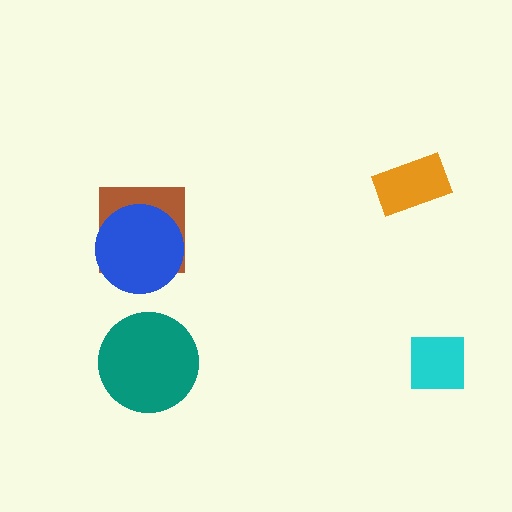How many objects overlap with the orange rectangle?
0 objects overlap with the orange rectangle.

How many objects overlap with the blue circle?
1 object overlaps with the blue circle.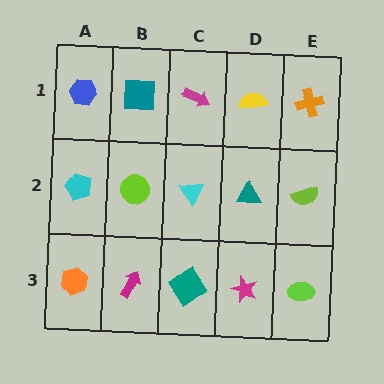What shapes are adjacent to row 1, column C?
A cyan triangle (row 2, column C), a teal square (row 1, column B), a yellow semicircle (row 1, column D).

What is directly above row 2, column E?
An orange cross.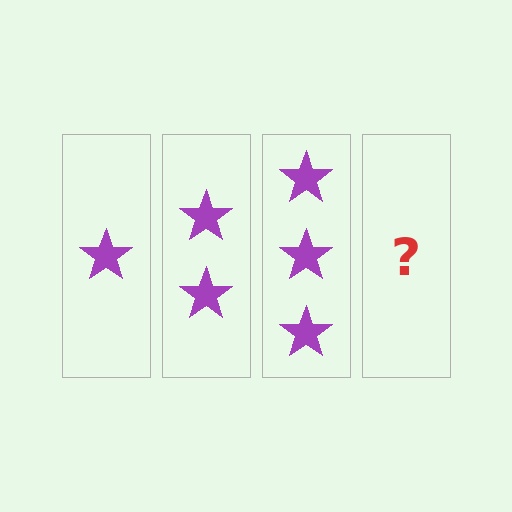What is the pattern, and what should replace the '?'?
The pattern is that each step adds one more star. The '?' should be 4 stars.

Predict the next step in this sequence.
The next step is 4 stars.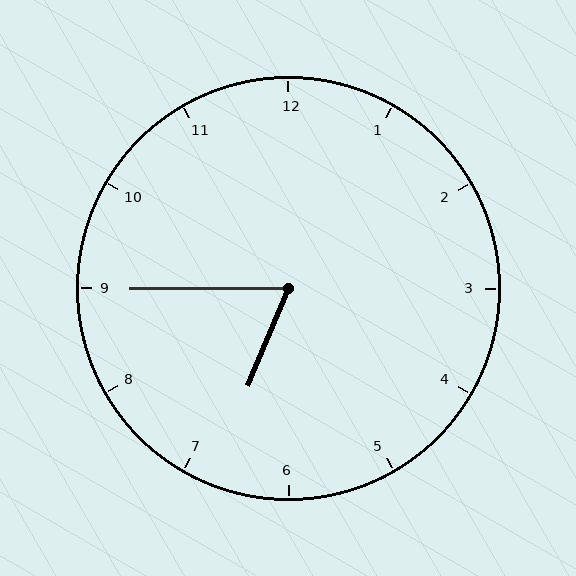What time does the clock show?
6:45.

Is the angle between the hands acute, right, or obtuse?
It is acute.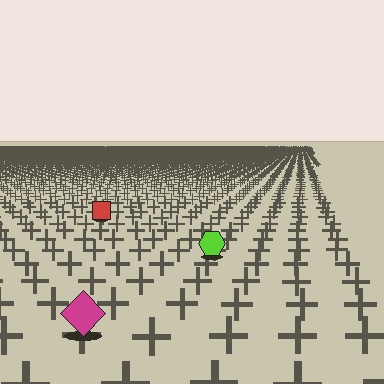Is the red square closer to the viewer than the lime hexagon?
No. The lime hexagon is closer — you can tell from the texture gradient: the ground texture is coarser near it.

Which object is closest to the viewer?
The magenta diamond is closest. The texture marks near it are larger and more spread out.